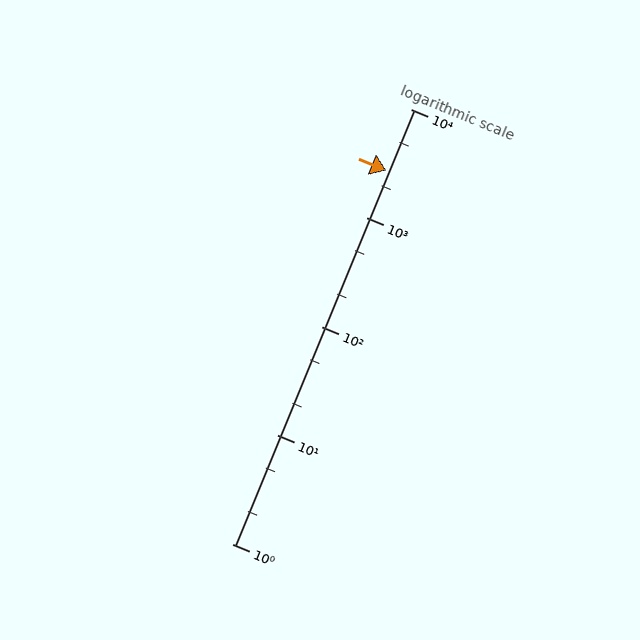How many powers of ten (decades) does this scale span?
The scale spans 4 decades, from 1 to 10000.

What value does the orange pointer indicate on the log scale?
The pointer indicates approximately 2700.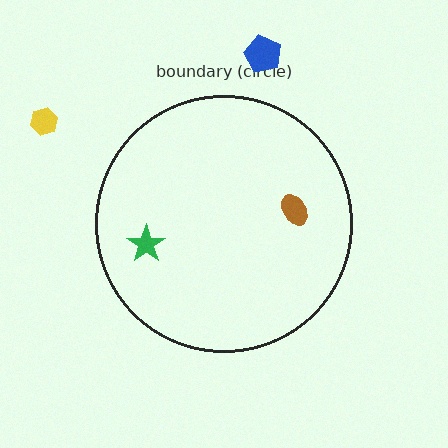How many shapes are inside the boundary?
2 inside, 2 outside.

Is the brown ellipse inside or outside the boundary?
Inside.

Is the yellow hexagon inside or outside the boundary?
Outside.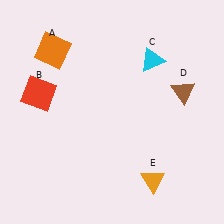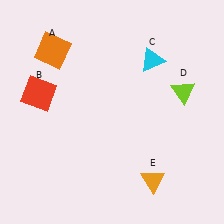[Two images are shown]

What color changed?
The triangle (D) changed from brown in Image 1 to lime in Image 2.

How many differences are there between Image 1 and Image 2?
There is 1 difference between the two images.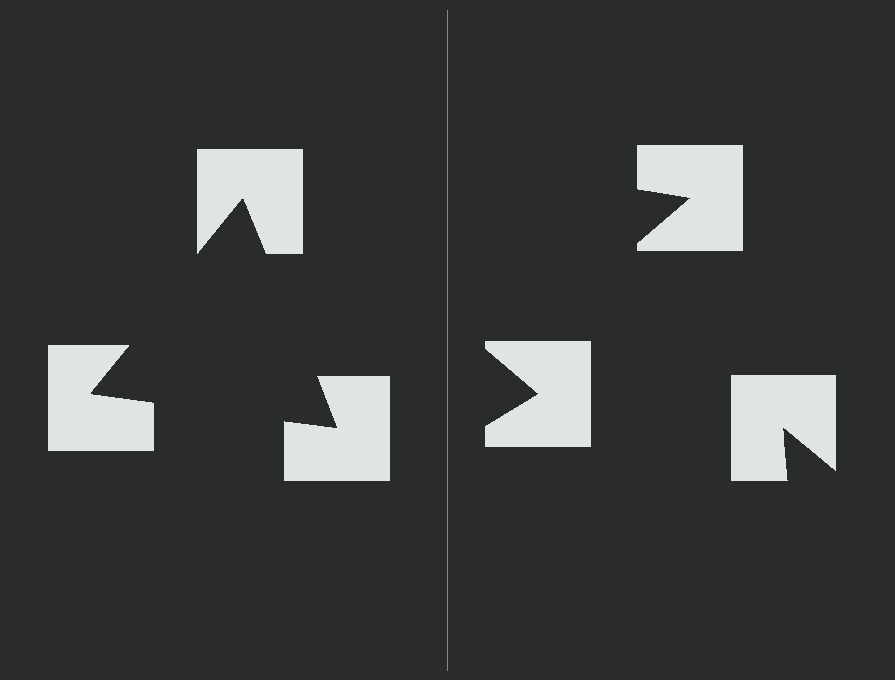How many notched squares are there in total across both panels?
6 — 3 on each side.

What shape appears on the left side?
An illusory triangle.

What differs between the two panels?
The notched squares are positioned identically on both sides; only the wedge orientations differ. On the left they align to a triangle; on the right they are misaligned.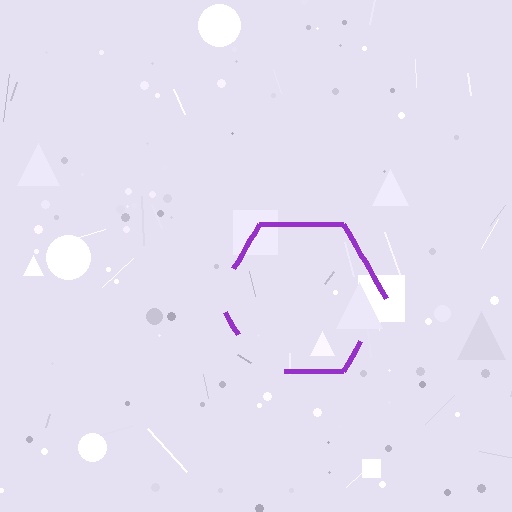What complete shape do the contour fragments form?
The contour fragments form a hexagon.